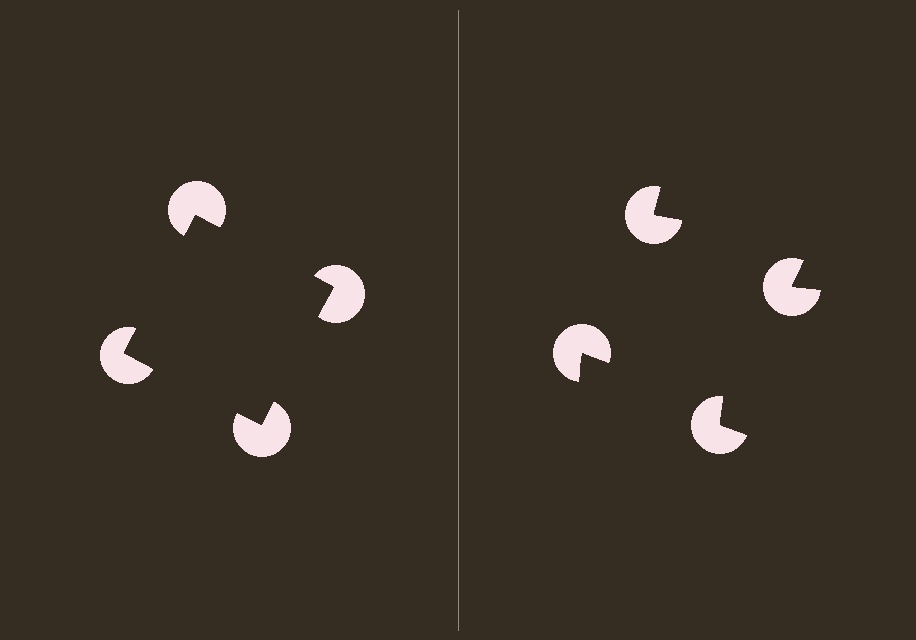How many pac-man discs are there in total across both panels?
8 — 4 on each side.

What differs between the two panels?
The pac-man discs are positioned identically on both sides; only the wedge orientations differ. On the left they align to a square; on the right they are misaligned.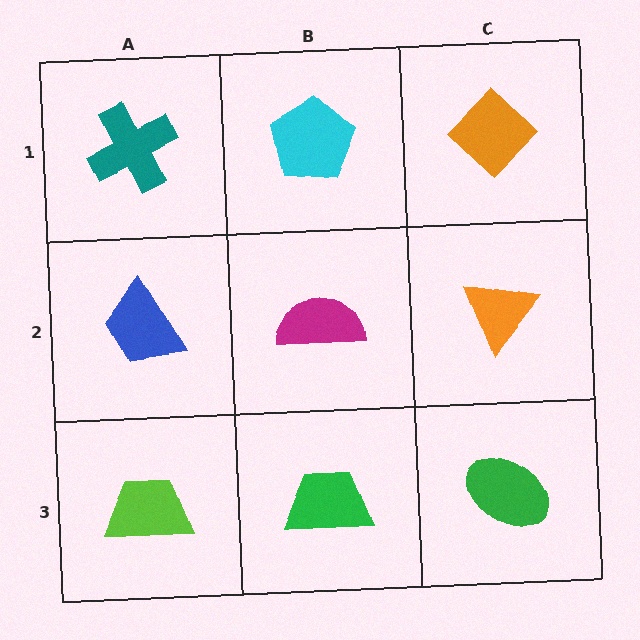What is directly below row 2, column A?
A lime trapezoid.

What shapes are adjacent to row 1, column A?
A blue trapezoid (row 2, column A), a cyan pentagon (row 1, column B).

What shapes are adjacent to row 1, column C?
An orange triangle (row 2, column C), a cyan pentagon (row 1, column B).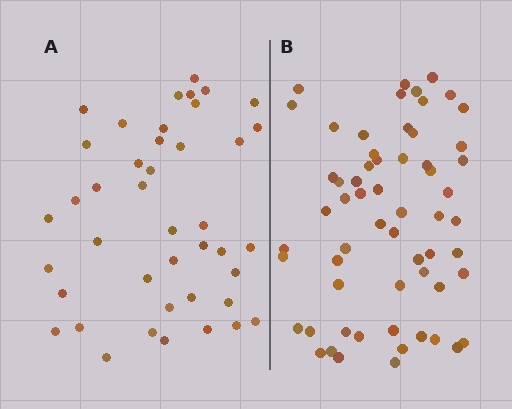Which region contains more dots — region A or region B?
Region B (the right region) has more dots.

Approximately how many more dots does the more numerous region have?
Region B has approximately 20 more dots than region A.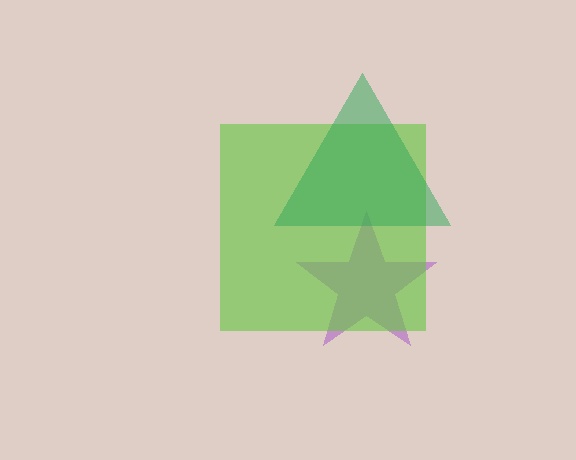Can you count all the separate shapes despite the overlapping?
Yes, there are 3 separate shapes.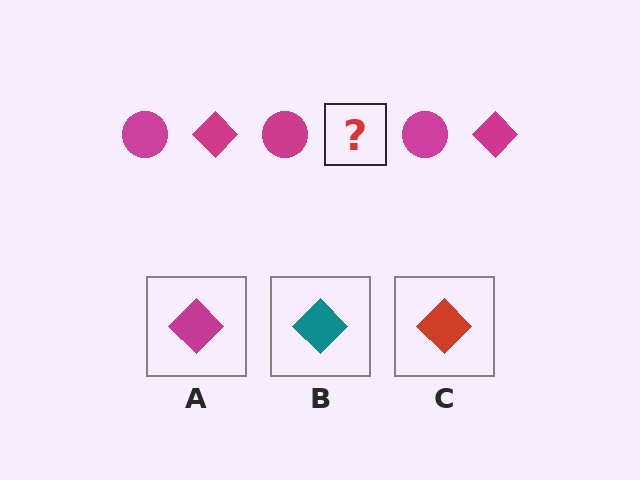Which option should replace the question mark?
Option A.